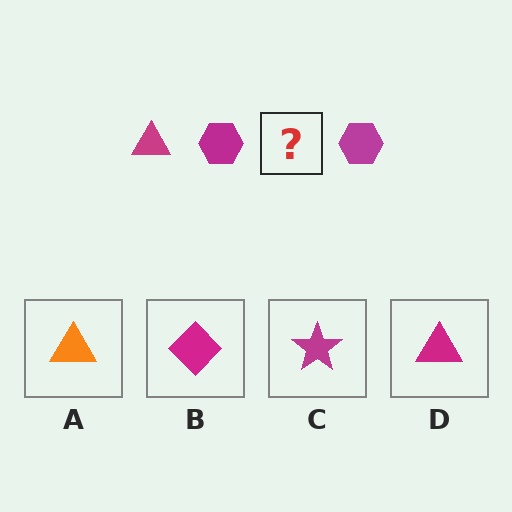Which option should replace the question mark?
Option D.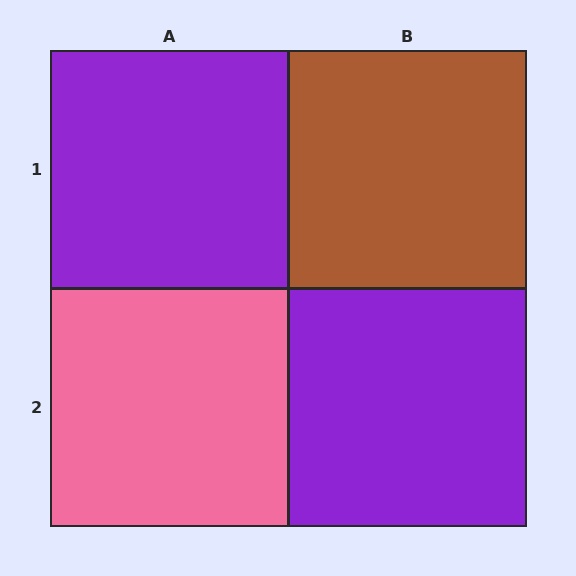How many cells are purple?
2 cells are purple.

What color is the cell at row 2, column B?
Purple.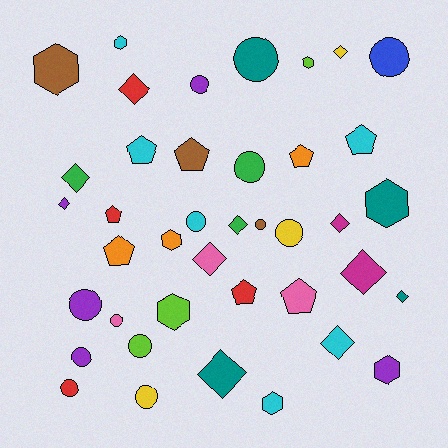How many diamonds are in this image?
There are 11 diamonds.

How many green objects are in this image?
There are 3 green objects.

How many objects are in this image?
There are 40 objects.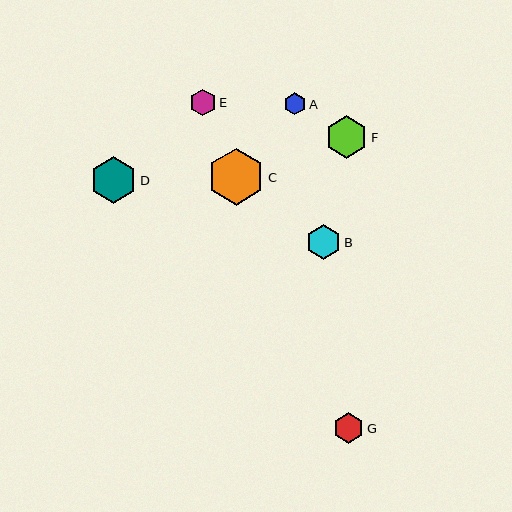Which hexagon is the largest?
Hexagon C is the largest with a size of approximately 57 pixels.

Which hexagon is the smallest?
Hexagon A is the smallest with a size of approximately 22 pixels.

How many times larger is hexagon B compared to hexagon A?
Hexagon B is approximately 1.6 times the size of hexagon A.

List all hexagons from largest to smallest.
From largest to smallest: C, D, F, B, G, E, A.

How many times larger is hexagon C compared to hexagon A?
Hexagon C is approximately 2.6 times the size of hexagon A.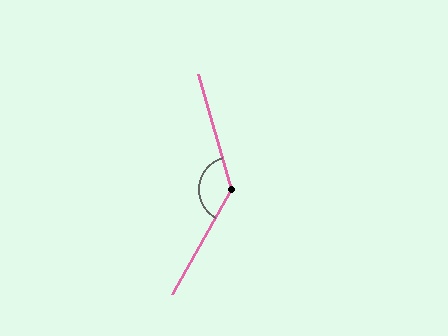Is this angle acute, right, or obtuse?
It is obtuse.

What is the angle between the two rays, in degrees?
Approximately 135 degrees.